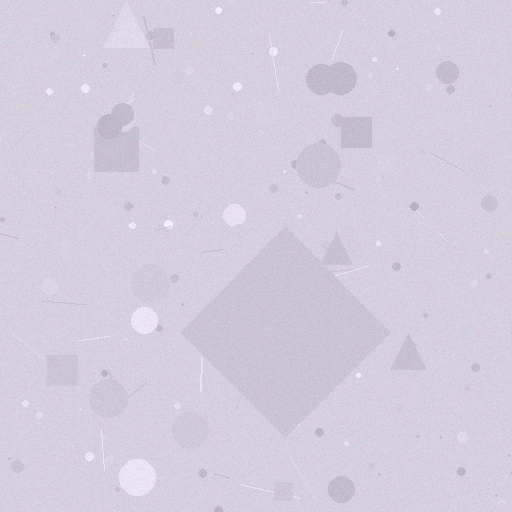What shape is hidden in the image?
A diamond is hidden in the image.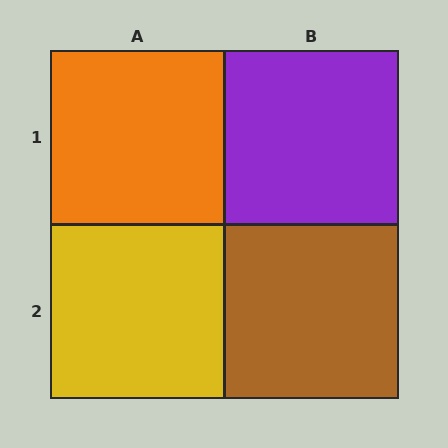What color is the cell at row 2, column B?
Brown.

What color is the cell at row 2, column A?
Yellow.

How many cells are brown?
1 cell is brown.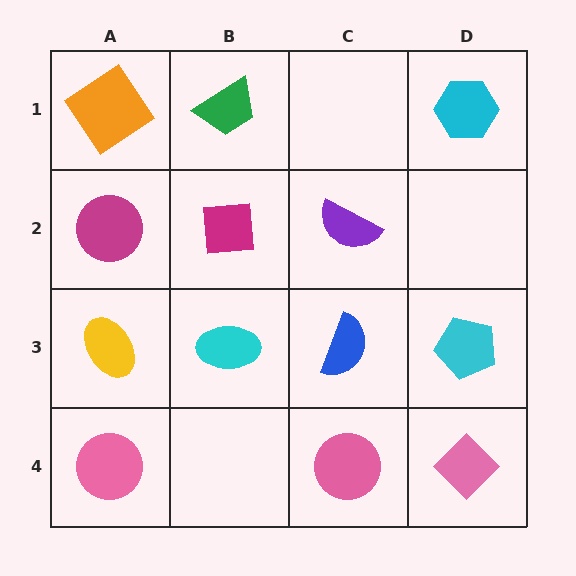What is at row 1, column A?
An orange diamond.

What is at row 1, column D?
A cyan hexagon.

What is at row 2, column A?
A magenta circle.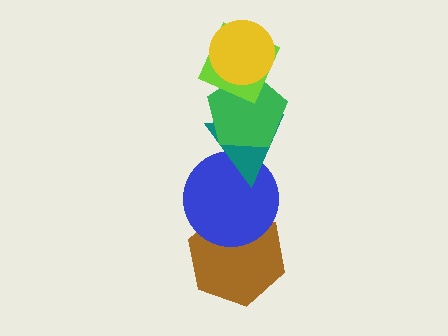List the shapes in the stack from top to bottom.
From top to bottom: the yellow circle, the lime diamond, the green pentagon, the teal triangle, the blue circle, the brown hexagon.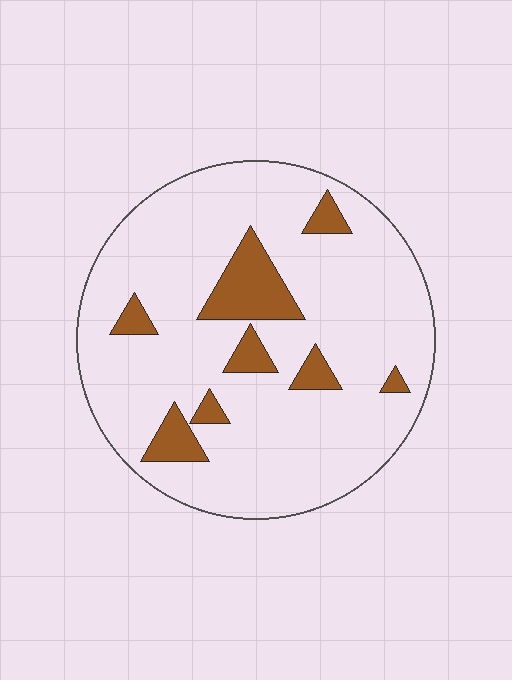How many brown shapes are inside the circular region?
8.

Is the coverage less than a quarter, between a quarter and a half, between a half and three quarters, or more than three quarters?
Less than a quarter.